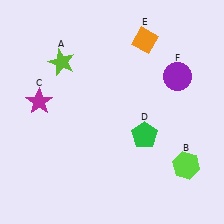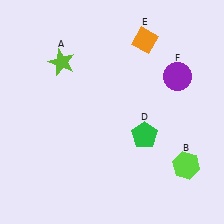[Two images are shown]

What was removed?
The magenta star (C) was removed in Image 2.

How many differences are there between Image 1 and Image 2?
There is 1 difference between the two images.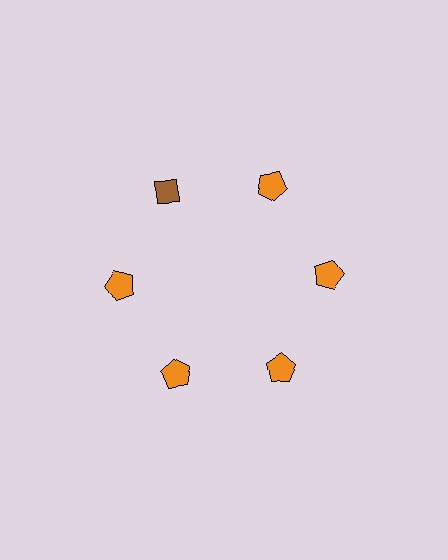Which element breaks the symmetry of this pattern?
The brown diamond at roughly the 11 o'clock position breaks the symmetry. All other shapes are orange pentagons.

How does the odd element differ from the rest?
It differs in both color (brown instead of orange) and shape (diamond instead of pentagon).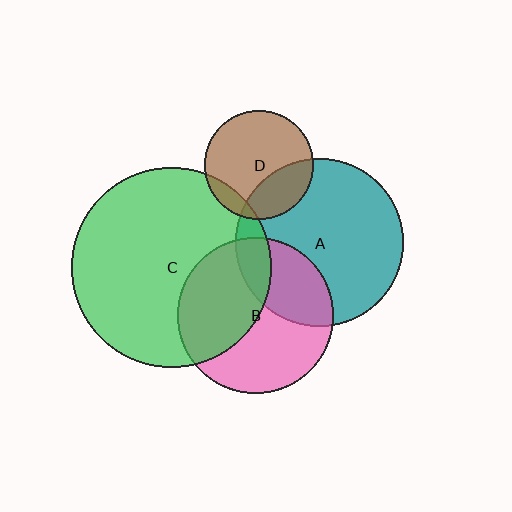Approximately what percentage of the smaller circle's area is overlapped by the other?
Approximately 30%.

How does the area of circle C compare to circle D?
Approximately 3.3 times.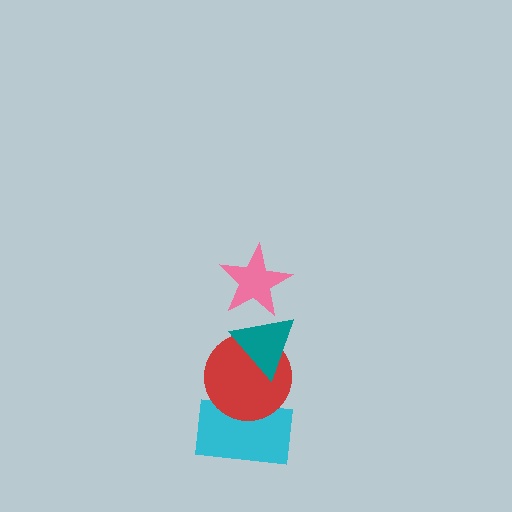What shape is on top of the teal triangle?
The pink star is on top of the teal triangle.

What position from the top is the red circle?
The red circle is 3rd from the top.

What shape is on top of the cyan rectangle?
The red circle is on top of the cyan rectangle.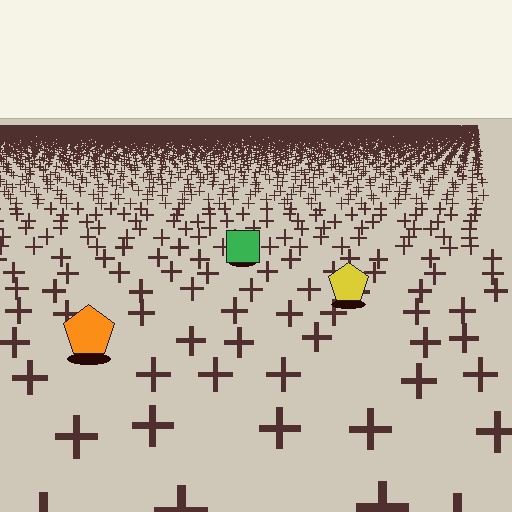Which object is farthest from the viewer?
The green square is farthest from the viewer. It appears smaller and the ground texture around it is denser.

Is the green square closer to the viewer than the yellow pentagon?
No. The yellow pentagon is closer — you can tell from the texture gradient: the ground texture is coarser near it.